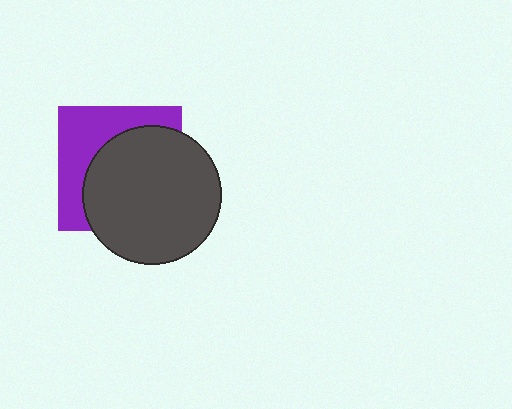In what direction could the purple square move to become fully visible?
The purple square could move toward the upper-left. That would shift it out from behind the dark gray circle entirely.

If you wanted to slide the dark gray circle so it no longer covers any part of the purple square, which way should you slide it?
Slide it toward the lower-right — that is the most direct way to separate the two shapes.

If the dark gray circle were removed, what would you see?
You would see the complete purple square.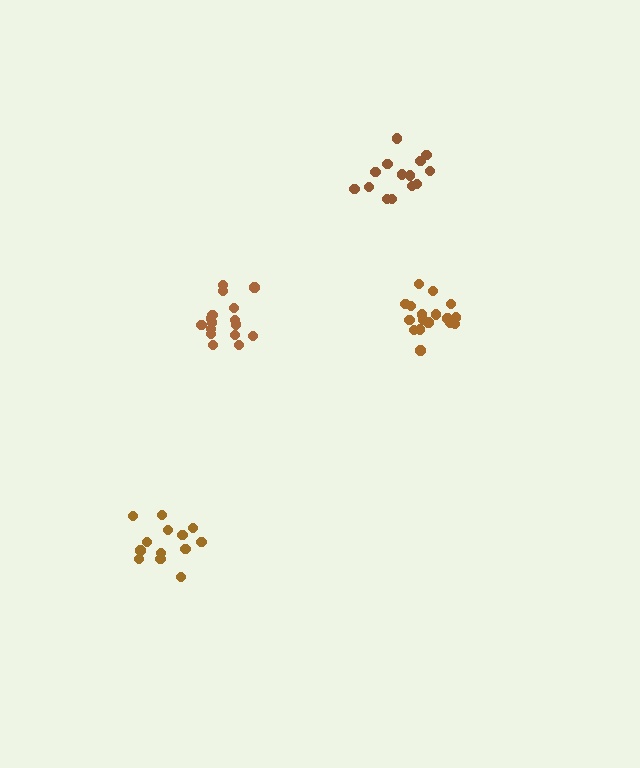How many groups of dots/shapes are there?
There are 4 groups.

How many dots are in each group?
Group 1: 17 dots, Group 2: 13 dots, Group 3: 16 dots, Group 4: 15 dots (61 total).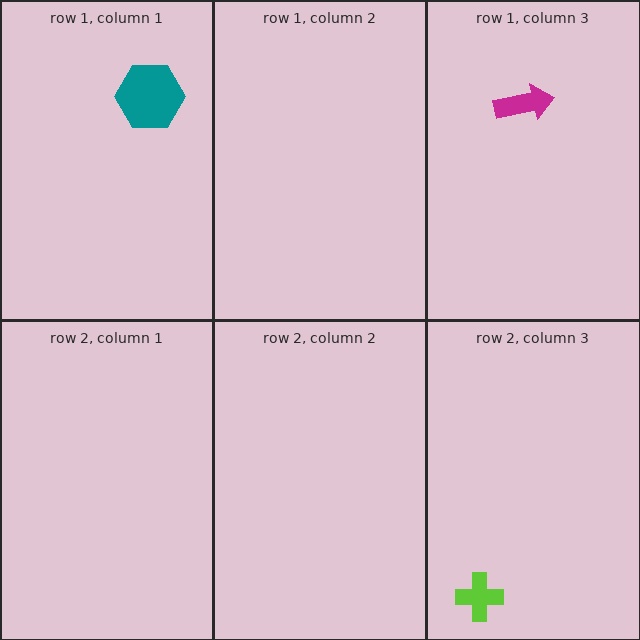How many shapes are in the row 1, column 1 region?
1.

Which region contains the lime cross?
The row 2, column 3 region.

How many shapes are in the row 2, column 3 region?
1.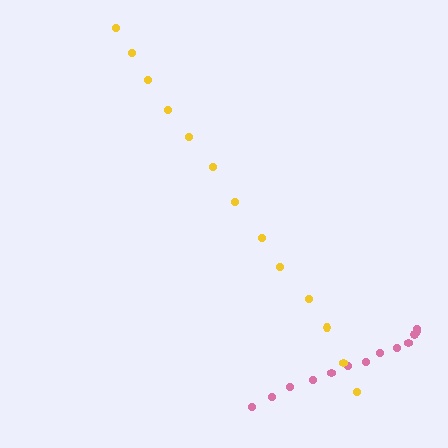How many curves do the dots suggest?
There are 2 distinct paths.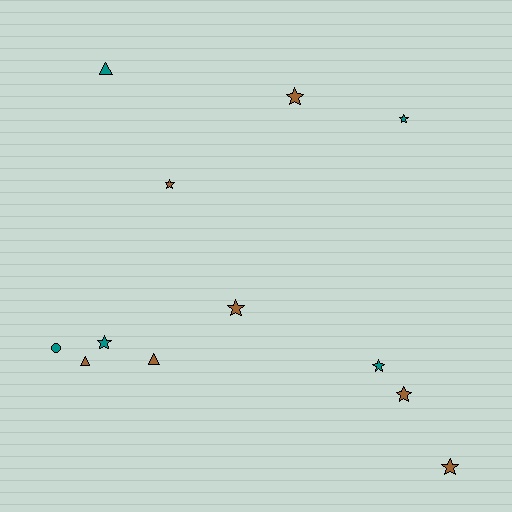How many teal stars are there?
There are 3 teal stars.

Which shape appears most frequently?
Star, with 8 objects.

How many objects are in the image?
There are 12 objects.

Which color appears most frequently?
Brown, with 7 objects.